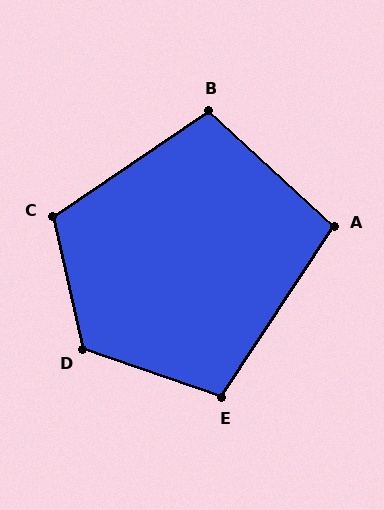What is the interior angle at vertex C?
Approximately 111 degrees (obtuse).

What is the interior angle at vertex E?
Approximately 105 degrees (obtuse).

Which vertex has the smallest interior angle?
A, at approximately 99 degrees.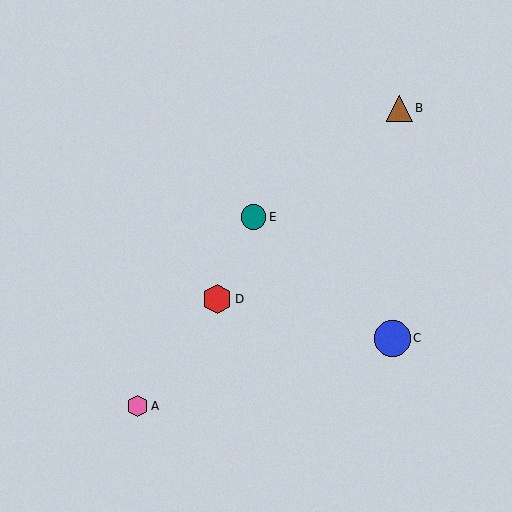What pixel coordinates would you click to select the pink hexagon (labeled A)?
Click at (138, 406) to select the pink hexagon A.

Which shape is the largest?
The blue circle (labeled C) is the largest.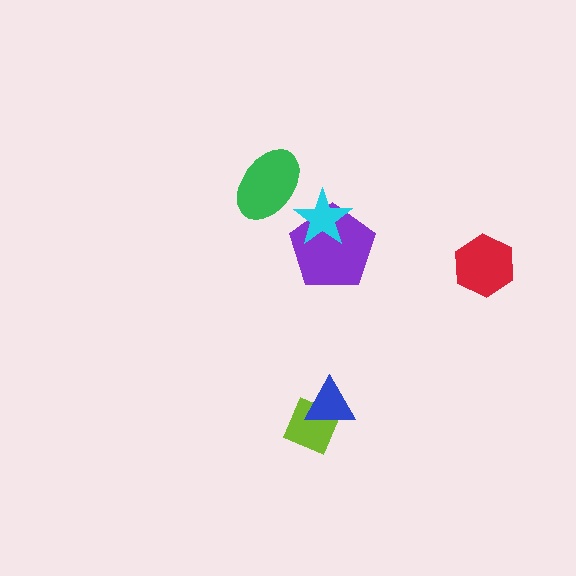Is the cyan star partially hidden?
No, no other shape covers it.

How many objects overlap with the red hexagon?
0 objects overlap with the red hexagon.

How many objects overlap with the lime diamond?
1 object overlaps with the lime diamond.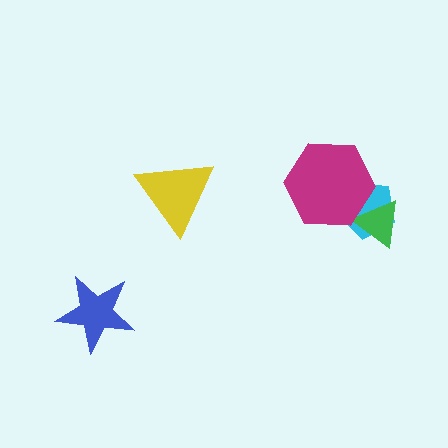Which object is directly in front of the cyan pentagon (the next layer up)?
The green triangle is directly in front of the cyan pentagon.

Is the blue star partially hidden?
No, no other shape covers it.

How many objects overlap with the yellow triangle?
0 objects overlap with the yellow triangle.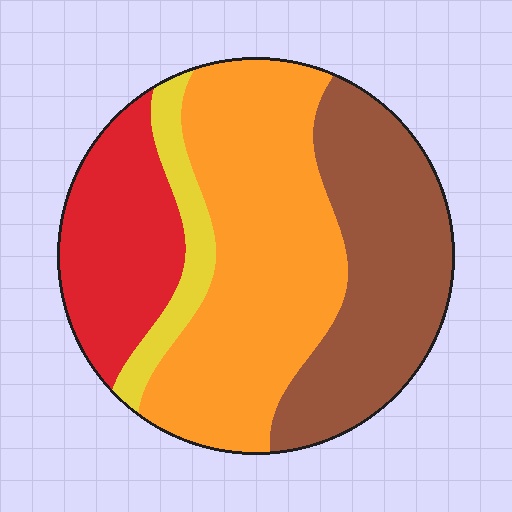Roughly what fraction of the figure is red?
Red takes up less than a quarter of the figure.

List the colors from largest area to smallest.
From largest to smallest: orange, brown, red, yellow.